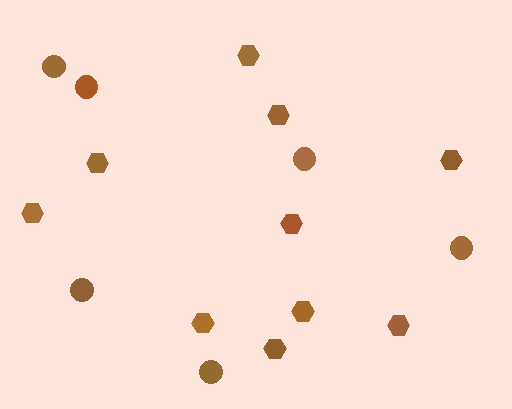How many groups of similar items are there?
There are 2 groups: one group of circles (6) and one group of hexagons (10).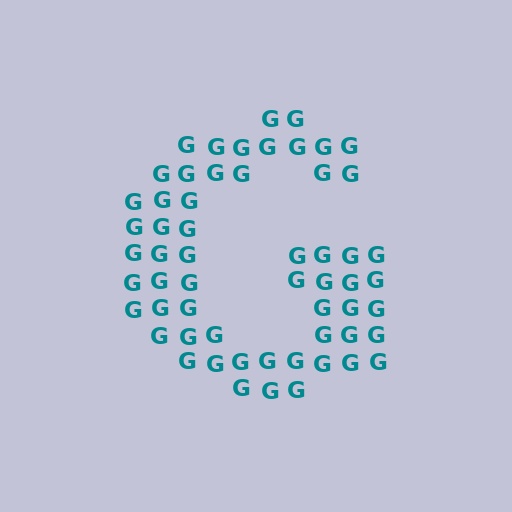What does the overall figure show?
The overall figure shows the letter G.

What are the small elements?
The small elements are letter G's.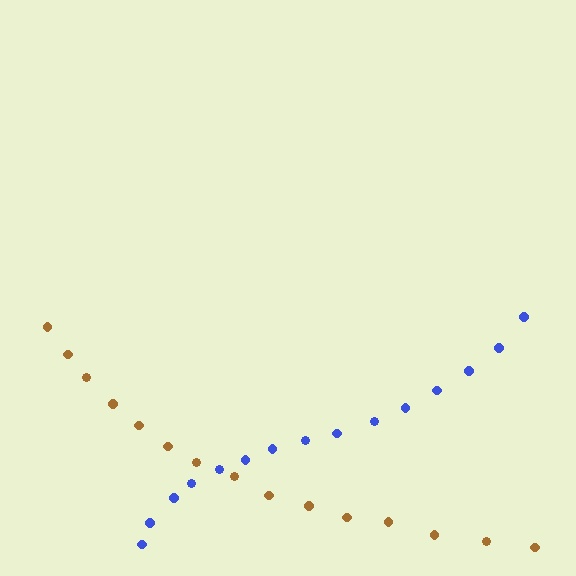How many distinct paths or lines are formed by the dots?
There are 2 distinct paths.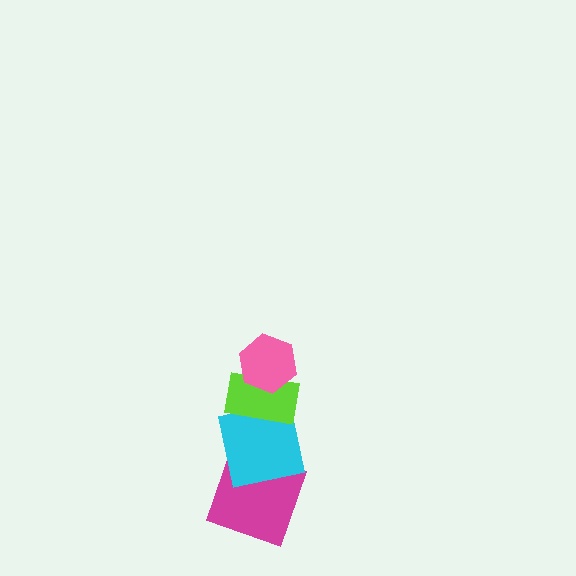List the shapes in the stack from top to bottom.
From top to bottom: the pink hexagon, the lime rectangle, the cyan square, the magenta square.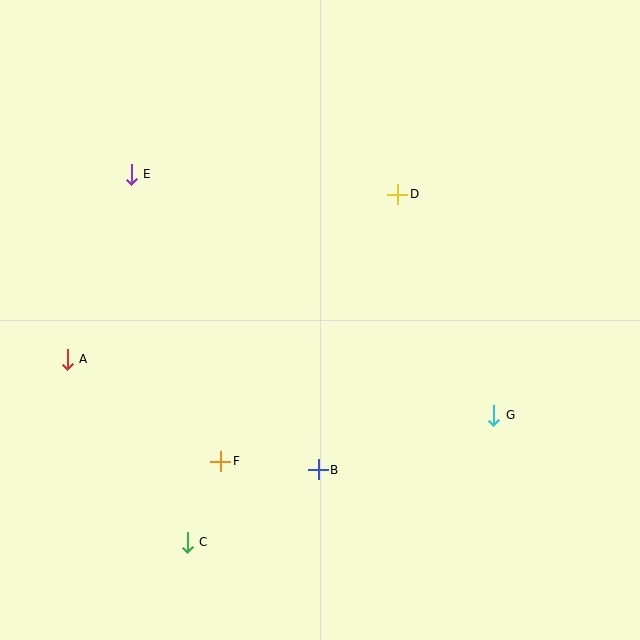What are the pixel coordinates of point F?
Point F is at (221, 461).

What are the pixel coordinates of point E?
Point E is at (131, 174).